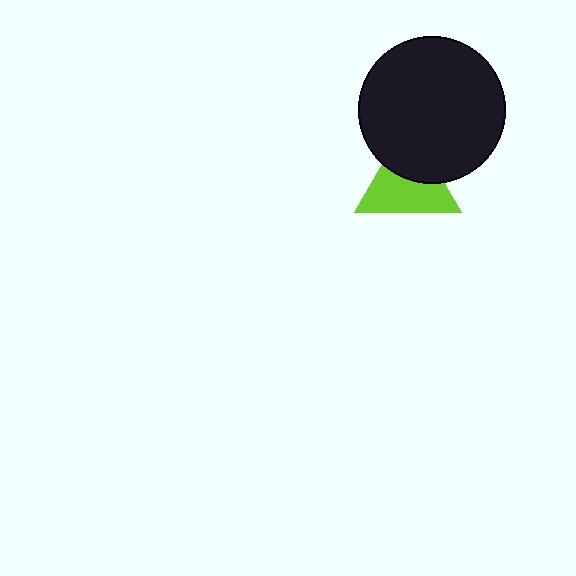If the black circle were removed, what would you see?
You would see the complete lime triangle.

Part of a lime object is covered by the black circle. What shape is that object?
It is a triangle.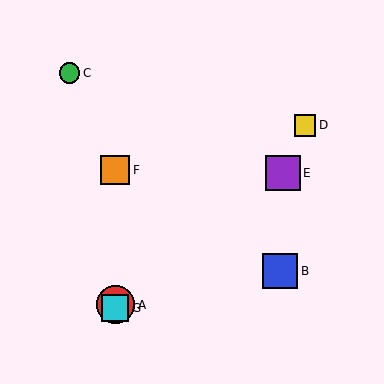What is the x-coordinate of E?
Object E is at x≈283.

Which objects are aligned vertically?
Objects A, F, G are aligned vertically.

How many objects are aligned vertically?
3 objects (A, F, G) are aligned vertically.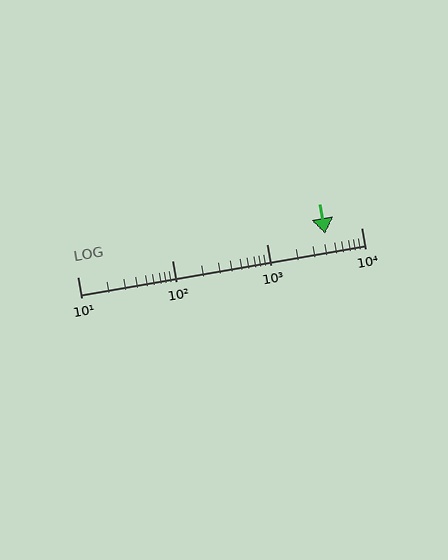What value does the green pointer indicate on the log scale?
The pointer indicates approximately 4200.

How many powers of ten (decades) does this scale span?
The scale spans 3 decades, from 10 to 10000.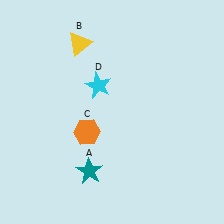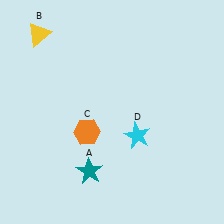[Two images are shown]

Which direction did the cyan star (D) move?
The cyan star (D) moved down.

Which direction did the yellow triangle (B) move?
The yellow triangle (B) moved left.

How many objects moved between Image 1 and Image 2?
2 objects moved between the two images.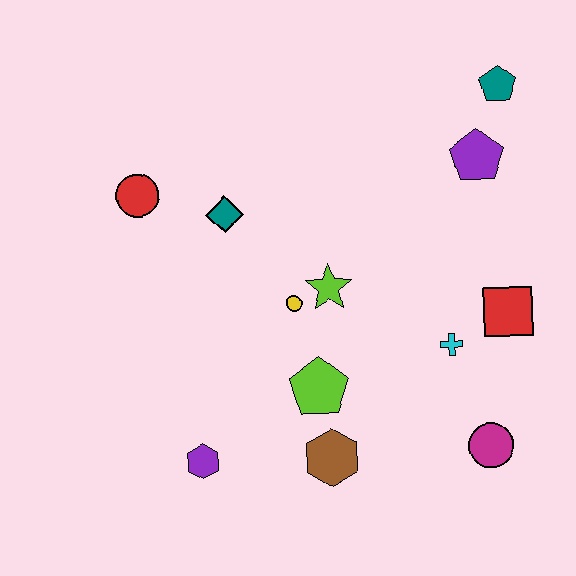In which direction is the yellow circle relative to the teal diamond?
The yellow circle is below the teal diamond.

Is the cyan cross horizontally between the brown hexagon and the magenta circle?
Yes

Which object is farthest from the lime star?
The teal pentagon is farthest from the lime star.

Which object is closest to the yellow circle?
The lime star is closest to the yellow circle.